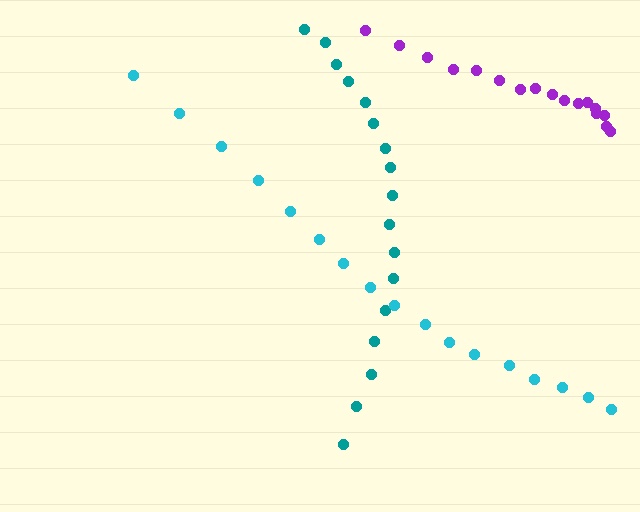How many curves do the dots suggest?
There are 3 distinct paths.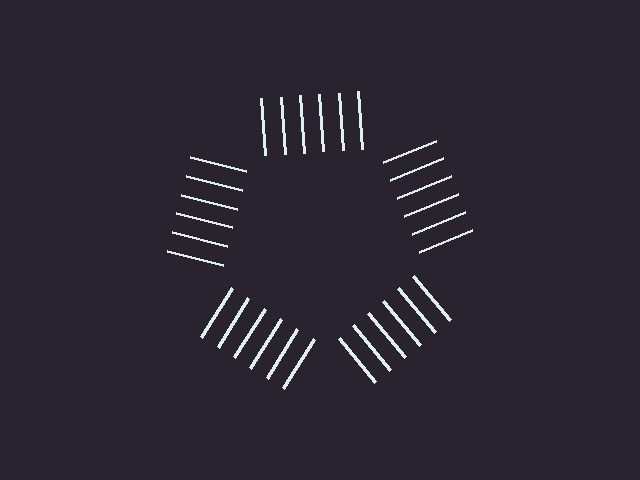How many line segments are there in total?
30 — 6 along each of the 5 edges.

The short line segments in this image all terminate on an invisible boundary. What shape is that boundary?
An illusory pentagon — the line segments terminate on its edges but no continuous stroke is drawn.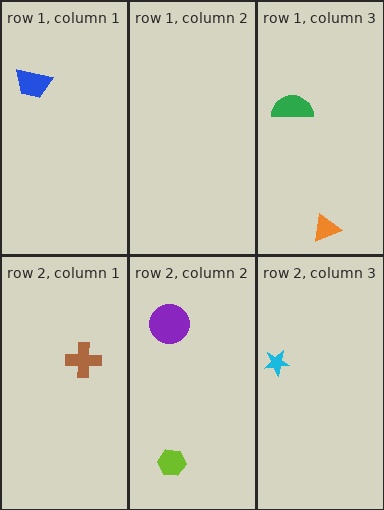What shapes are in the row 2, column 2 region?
The purple circle, the lime hexagon.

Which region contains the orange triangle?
The row 1, column 3 region.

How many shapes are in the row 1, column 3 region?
2.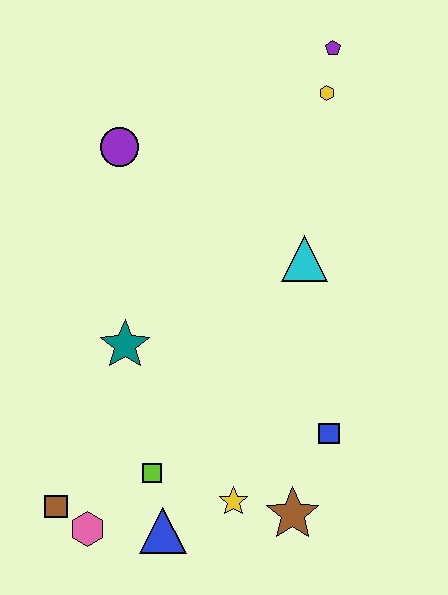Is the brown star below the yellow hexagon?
Yes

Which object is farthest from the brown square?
The purple pentagon is farthest from the brown square.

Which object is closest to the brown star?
The yellow star is closest to the brown star.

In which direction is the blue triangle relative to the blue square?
The blue triangle is to the left of the blue square.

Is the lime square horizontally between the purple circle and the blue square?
Yes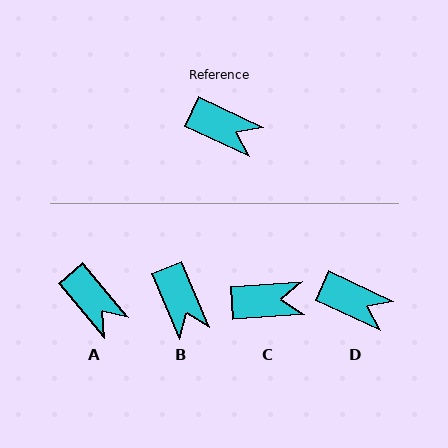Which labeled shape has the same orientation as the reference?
D.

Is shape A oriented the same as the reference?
No, it is off by about 25 degrees.